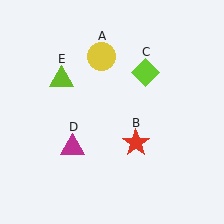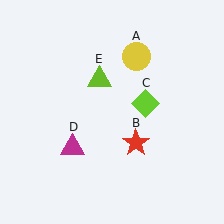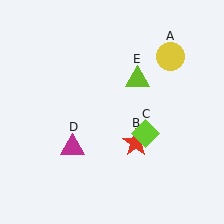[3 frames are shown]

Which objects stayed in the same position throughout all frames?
Red star (object B) and magenta triangle (object D) remained stationary.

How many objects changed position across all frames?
3 objects changed position: yellow circle (object A), lime diamond (object C), lime triangle (object E).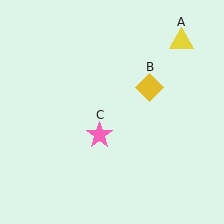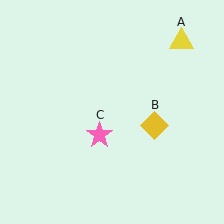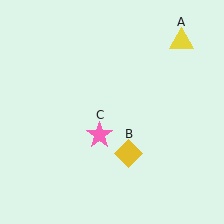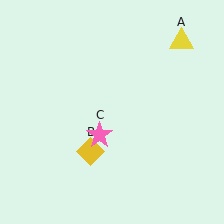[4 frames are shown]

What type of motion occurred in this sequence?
The yellow diamond (object B) rotated clockwise around the center of the scene.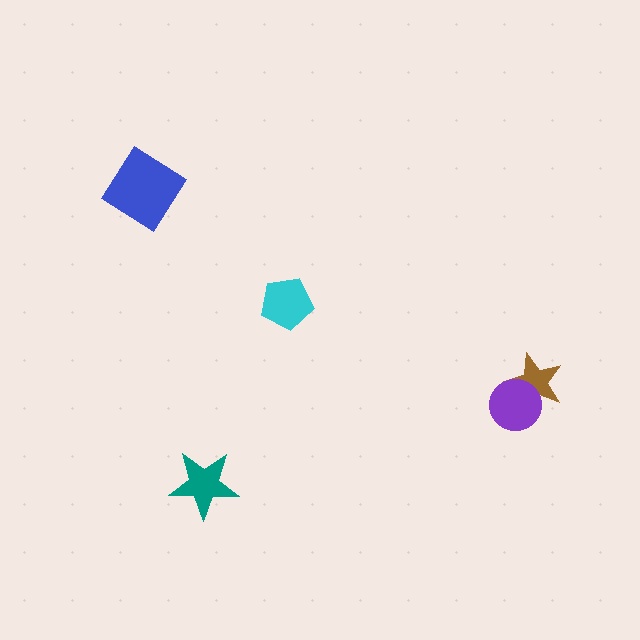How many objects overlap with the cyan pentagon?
0 objects overlap with the cyan pentagon.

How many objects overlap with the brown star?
1 object overlaps with the brown star.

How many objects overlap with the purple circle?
1 object overlaps with the purple circle.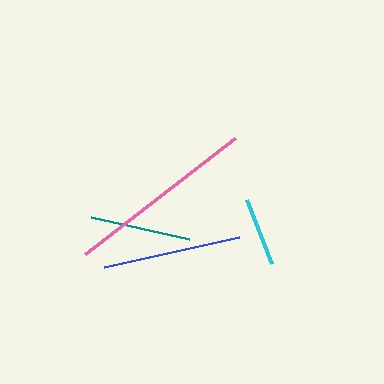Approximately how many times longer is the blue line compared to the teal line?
The blue line is approximately 1.4 times the length of the teal line.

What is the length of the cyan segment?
The cyan segment is approximately 69 pixels long.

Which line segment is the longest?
The pink line is the longest at approximately 189 pixels.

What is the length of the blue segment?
The blue segment is approximately 138 pixels long.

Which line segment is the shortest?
The cyan line is the shortest at approximately 69 pixels.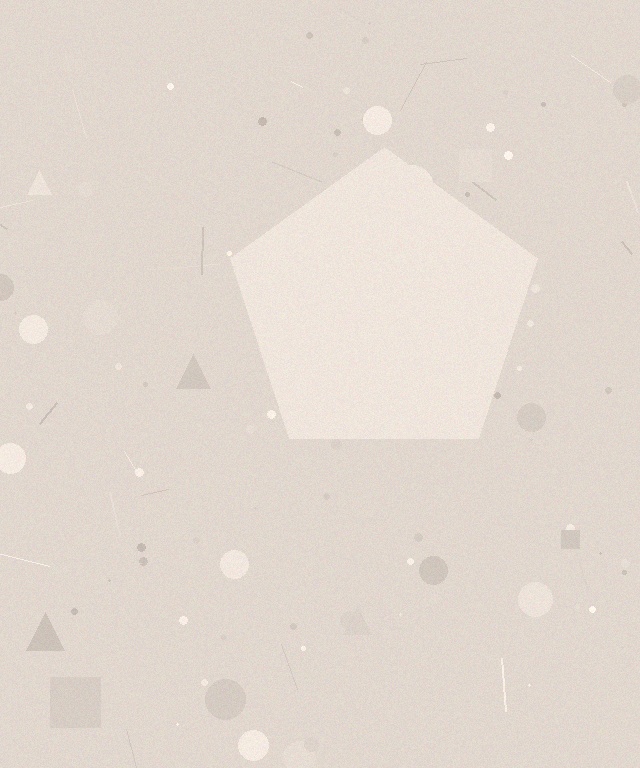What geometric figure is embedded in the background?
A pentagon is embedded in the background.